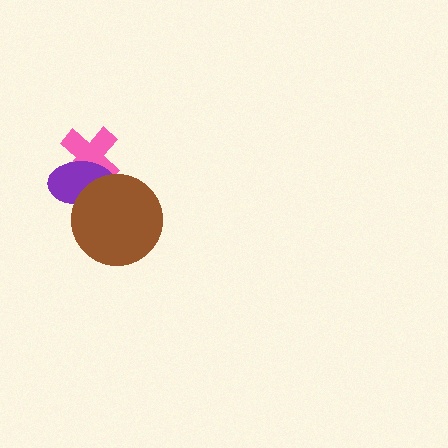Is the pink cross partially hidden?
Yes, it is partially covered by another shape.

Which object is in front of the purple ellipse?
The brown circle is in front of the purple ellipse.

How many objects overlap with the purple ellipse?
2 objects overlap with the purple ellipse.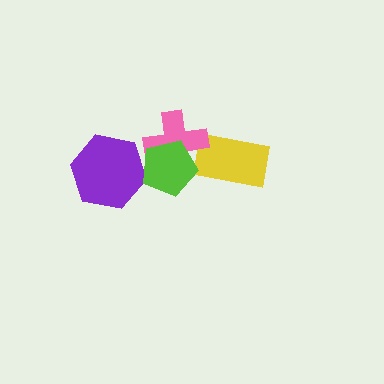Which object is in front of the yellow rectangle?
The pink cross is in front of the yellow rectangle.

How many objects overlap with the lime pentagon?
2 objects overlap with the lime pentagon.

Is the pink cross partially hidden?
Yes, it is partially covered by another shape.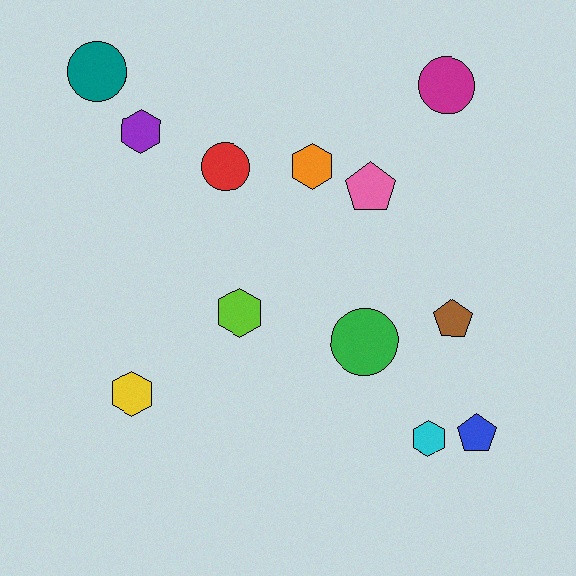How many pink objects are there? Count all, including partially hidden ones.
There is 1 pink object.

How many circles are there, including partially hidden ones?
There are 4 circles.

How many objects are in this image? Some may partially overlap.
There are 12 objects.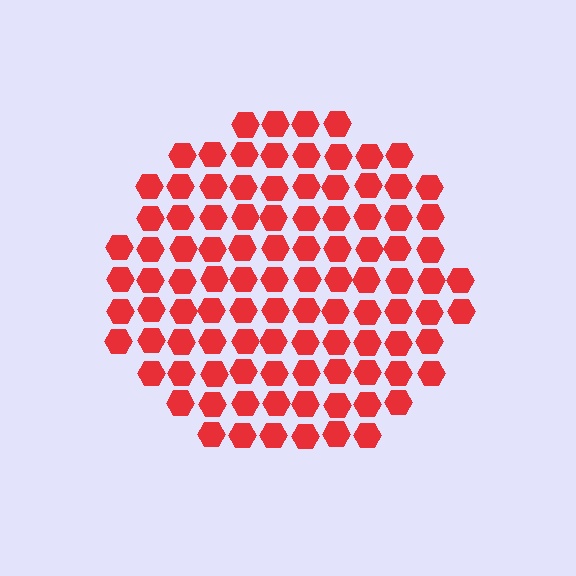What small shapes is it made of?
It is made of small hexagons.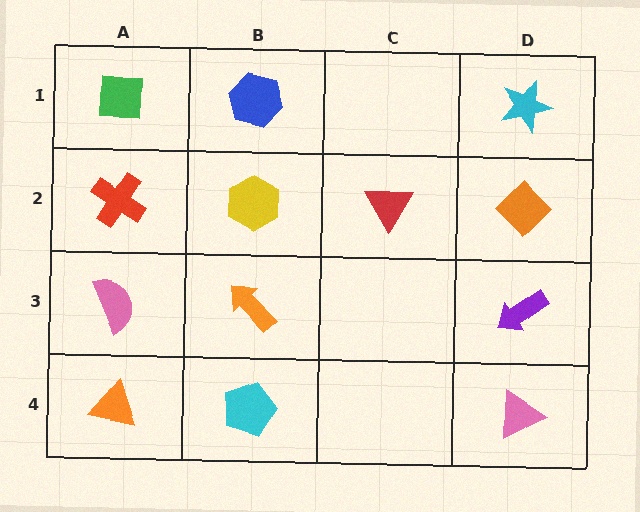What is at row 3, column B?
An orange arrow.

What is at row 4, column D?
A pink triangle.